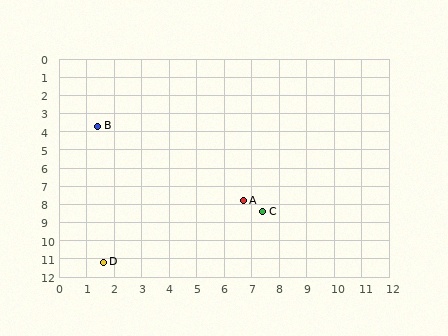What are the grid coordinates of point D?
Point D is at approximately (1.6, 11.2).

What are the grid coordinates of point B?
Point B is at approximately (1.4, 3.7).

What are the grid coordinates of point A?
Point A is at approximately (6.7, 7.8).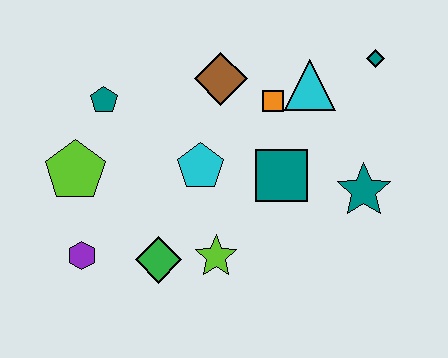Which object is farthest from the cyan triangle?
The purple hexagon is farthest from the cyan triangle.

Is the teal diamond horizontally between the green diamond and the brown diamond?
No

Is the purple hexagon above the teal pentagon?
No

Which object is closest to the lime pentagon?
The teal pentagon is closest to the lime pentagon.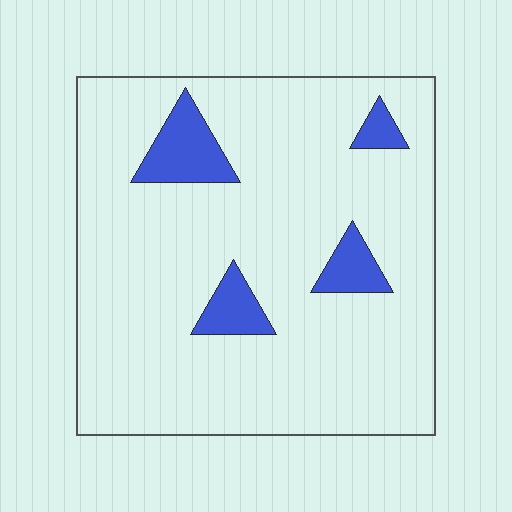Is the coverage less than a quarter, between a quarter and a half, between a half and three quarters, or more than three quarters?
Less than a quarter.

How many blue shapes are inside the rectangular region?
4.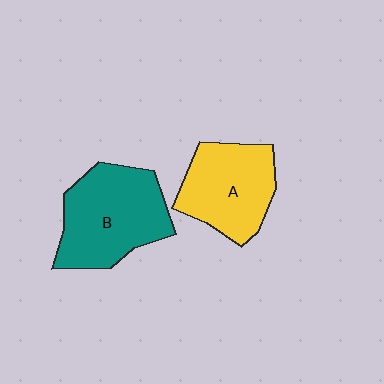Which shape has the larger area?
Shape B (teal).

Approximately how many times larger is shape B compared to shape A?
Approximately 1.2 times.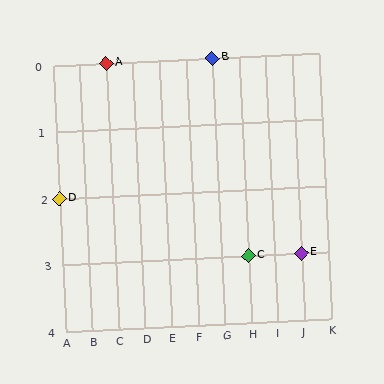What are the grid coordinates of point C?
Point C is at grid coordinates (H, 3).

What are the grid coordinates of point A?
Point A is at grid coordinates (C, 0).